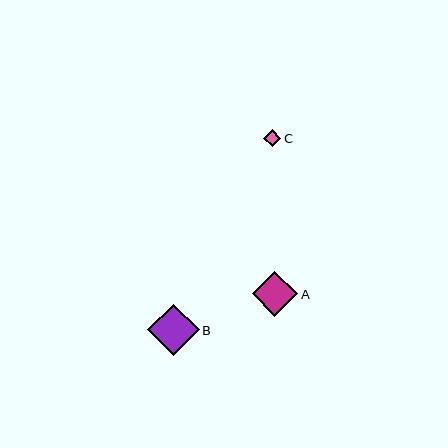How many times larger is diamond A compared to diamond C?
Diamond A is approximately 2.7 times the size of diamond C.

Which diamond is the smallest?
Diamond C is the smallest with a size of approximately 17 pixels.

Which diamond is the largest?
Diamond B is the largest with a size of approximately 51 pixels.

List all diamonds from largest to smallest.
From largest to smallest: B, A, C.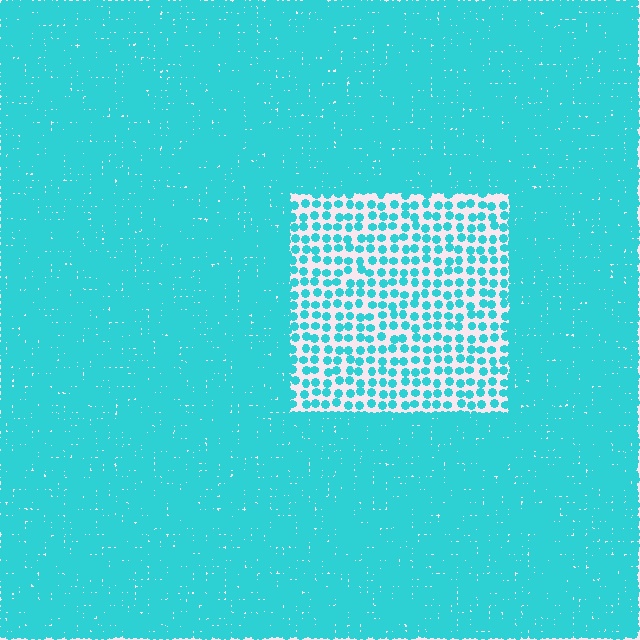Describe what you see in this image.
The image contains small cyan elements arranged at two different densities. A rectangle-shaped region is visible where the elements are less densely packed than the surrounding area.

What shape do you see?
I see a rectangle.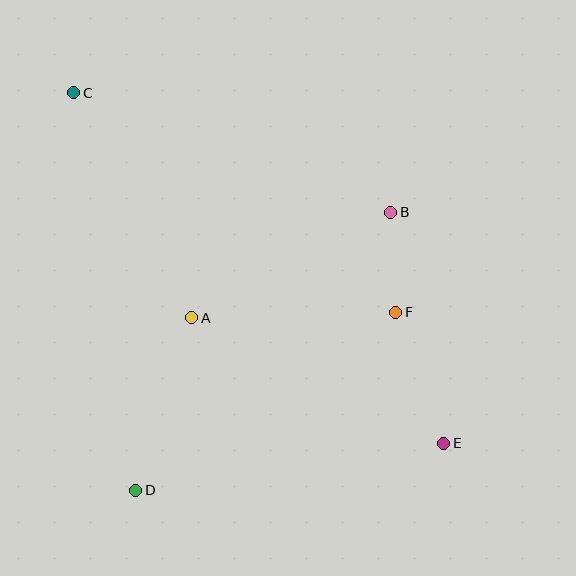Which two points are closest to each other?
Points B and F are closest to each other.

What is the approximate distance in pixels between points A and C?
The distance between A and C is approximately 254 pixels.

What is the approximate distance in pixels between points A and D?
The distance between A and D is approximately 182 pixels.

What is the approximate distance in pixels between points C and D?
The distance between C and D is approximately 403 pixels.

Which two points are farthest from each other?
Points C and E are farthest from each other.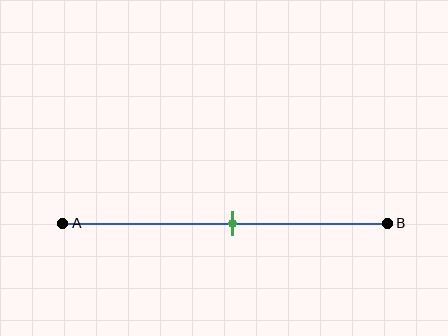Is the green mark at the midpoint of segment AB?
Yes, the mark is approximately at the midpoint.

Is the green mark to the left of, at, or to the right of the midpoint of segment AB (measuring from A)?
The green mark is approximately at the midpoint of segment AB.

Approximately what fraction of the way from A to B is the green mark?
The green mark is approximately 50% of the way from A to B.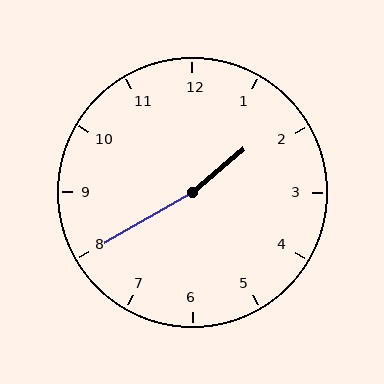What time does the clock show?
1:40.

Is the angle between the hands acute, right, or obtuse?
It is obtuse.